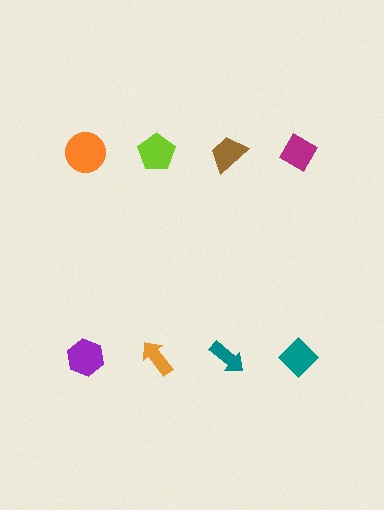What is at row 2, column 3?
A teal arrow.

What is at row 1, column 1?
An orange circle.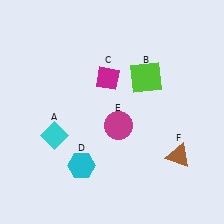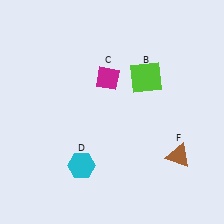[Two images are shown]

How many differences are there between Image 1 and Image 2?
There are 2 differences between the two images.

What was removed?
The magenta circle (E), the cyan diamond (A) were removed in Image 2.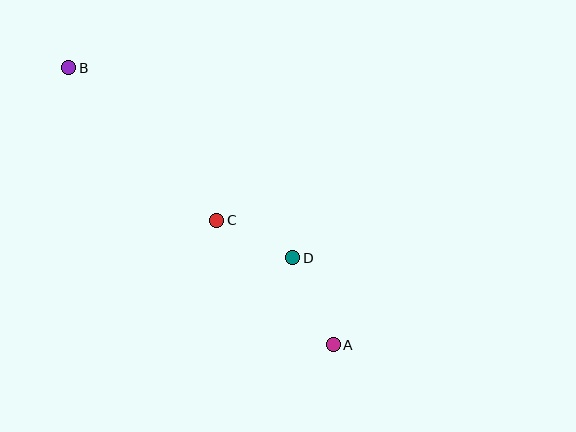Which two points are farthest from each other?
Points A and B are farthest from each other.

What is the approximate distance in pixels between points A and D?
The distance between A and D is approximately 96 pixels.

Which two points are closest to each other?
Points C and D are closest to each other.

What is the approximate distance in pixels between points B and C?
The distance between B and C is approximately 213 pixels.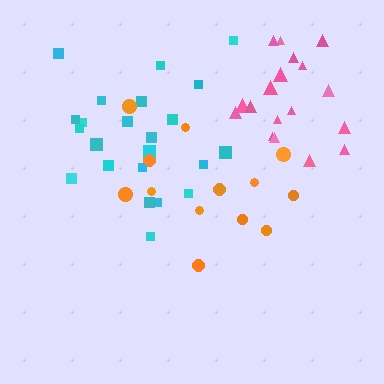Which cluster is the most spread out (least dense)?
Orange.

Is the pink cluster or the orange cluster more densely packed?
Pink.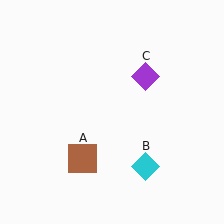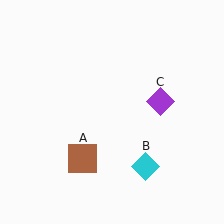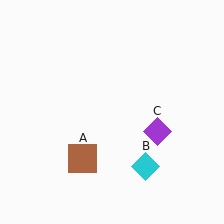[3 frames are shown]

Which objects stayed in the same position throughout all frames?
Brown square (object A) and cyan diamond (object B) remained stationary.